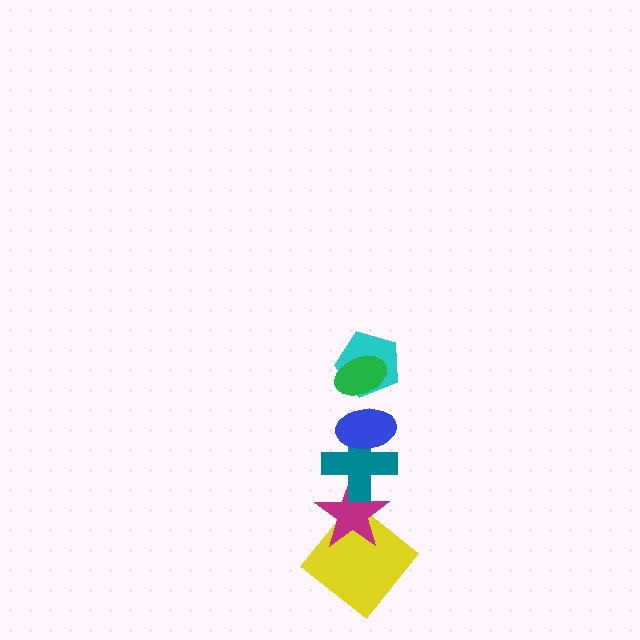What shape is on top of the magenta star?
The teal cross is on top of the magenta star.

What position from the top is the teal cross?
The teal cross is 4th from the top.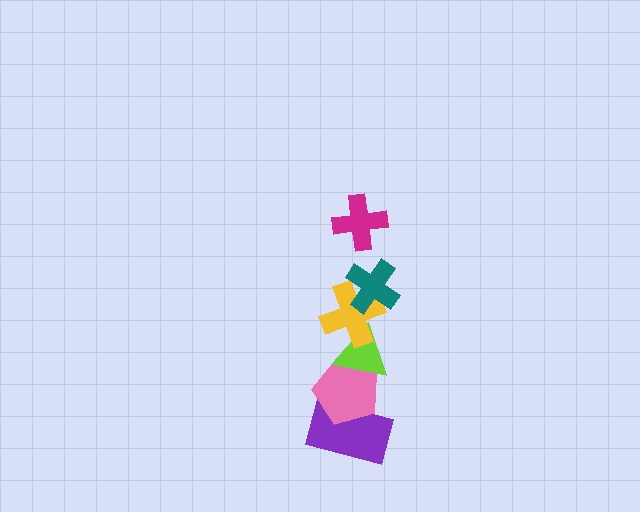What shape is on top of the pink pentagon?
The lime triangle is on top of the pink pentagon.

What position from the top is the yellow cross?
The yellow cross is 3rd from the top.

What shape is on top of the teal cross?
The magenta cross is on top of the teal cross.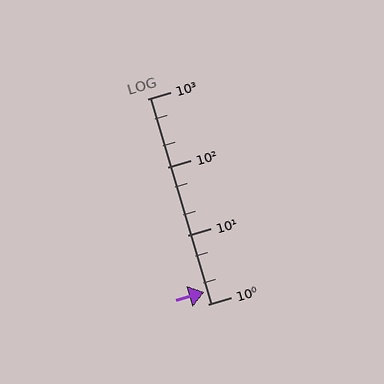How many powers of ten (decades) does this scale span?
The scale spans 3 decades, from 1 to 1000.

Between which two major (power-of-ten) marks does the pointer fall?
The pointer is between 1 and 10.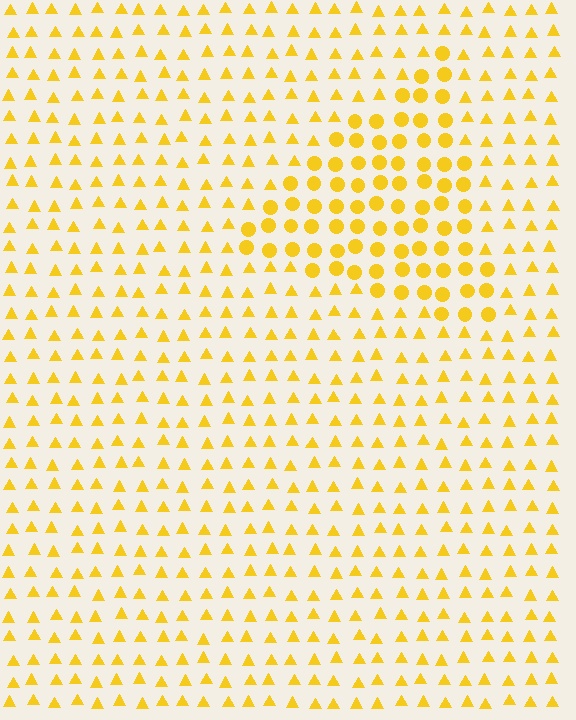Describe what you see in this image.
The image is filled with small yellow elements arranged in a uniform grid. A triangle-shaped region contains circles, while the surrounding area contains triangles. The boundary is defined purely by the change in element shape.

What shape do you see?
I see a triangle.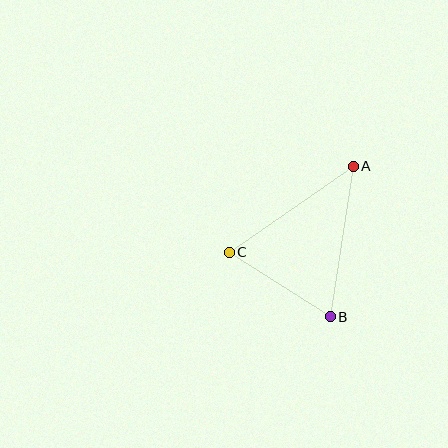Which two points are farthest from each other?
Points A and B are farthest from each other.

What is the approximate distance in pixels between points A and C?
The distance between A and C is approximately 151 pixels.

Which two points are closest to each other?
Points B and C are closest to each other.